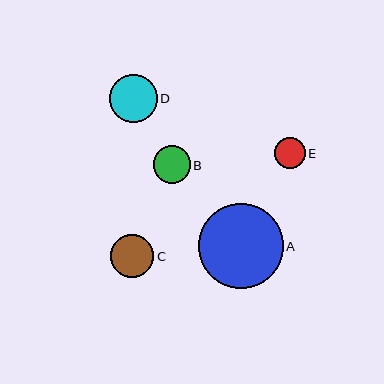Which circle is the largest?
Circle A is the largest with a size of approximately 85 pixels.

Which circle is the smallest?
Circle E is the smallest with a size of approximately 31 pixels.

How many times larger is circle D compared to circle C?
Circle D is approximately 1.1 times the size of circle C.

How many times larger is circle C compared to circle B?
Circle C is approximately 1.2 times the size of circle B.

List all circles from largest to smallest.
From largest to smallest: A, D, C, B, E.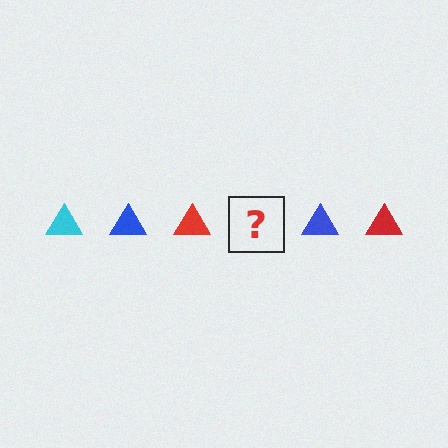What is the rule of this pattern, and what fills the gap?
The rule is that the pattern cycles through cyan, blue, red triangles. The gap should be filled with a cyan triangle.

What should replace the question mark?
The question mark should be replaced with a cyan triangle.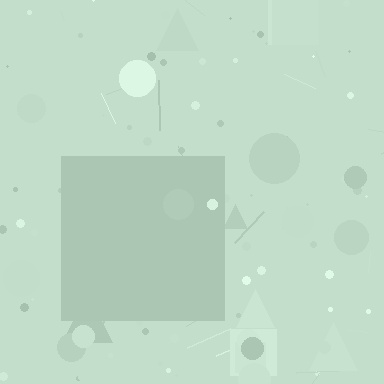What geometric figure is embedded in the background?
A square is embedded in the background.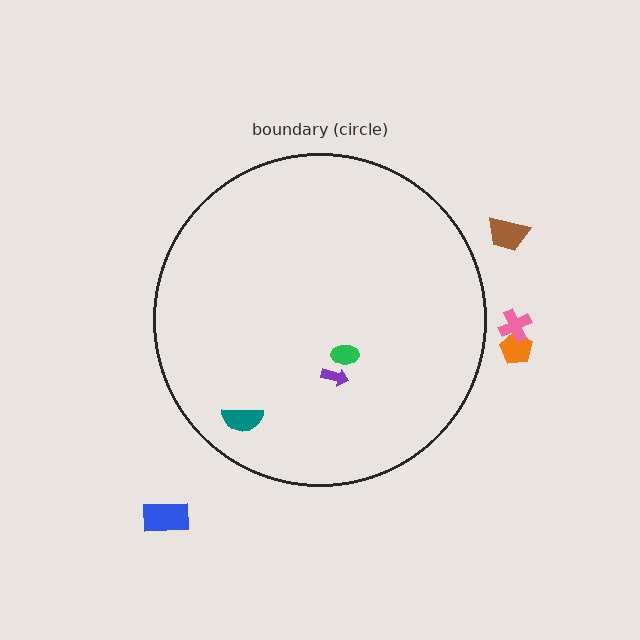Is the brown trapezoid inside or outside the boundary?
Outside.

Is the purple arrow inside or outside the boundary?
Inside.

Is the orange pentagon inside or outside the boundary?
Outside.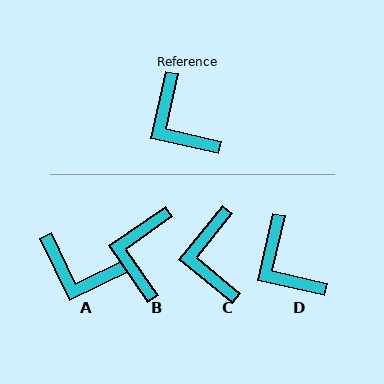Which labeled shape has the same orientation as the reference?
D.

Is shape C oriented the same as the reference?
No, it is off by about 27 degrees.